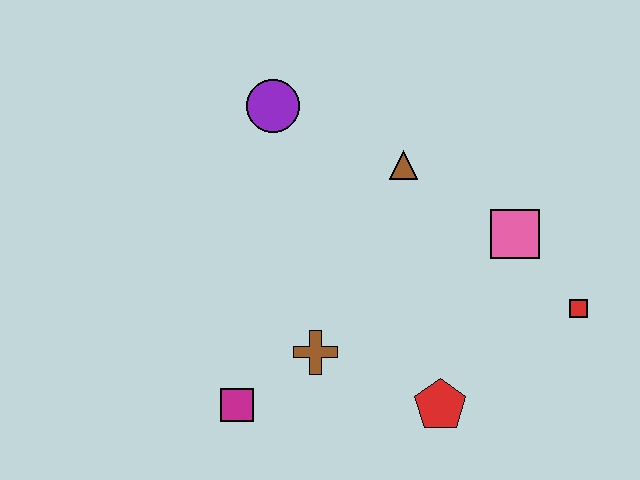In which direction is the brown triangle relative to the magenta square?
The brown triangle is above the magenta square.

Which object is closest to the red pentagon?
The brown cross is closest to the red pentagon.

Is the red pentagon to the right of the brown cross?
Yes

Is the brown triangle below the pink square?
No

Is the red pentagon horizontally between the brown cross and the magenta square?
No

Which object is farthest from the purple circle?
The red square is farthest from the purple circle.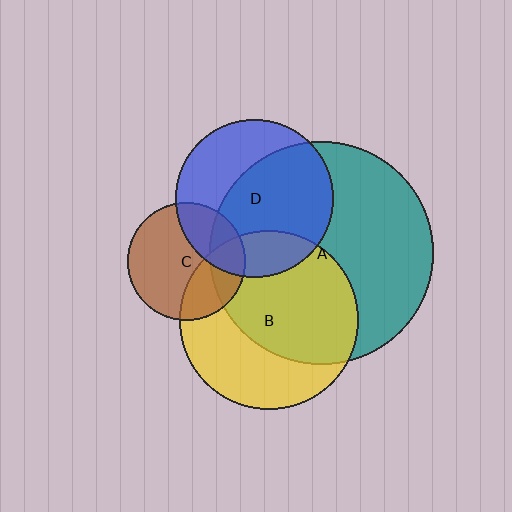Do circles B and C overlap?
Yes.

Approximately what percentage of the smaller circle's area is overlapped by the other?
Approximately 30%.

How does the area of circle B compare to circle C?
Approximately 2.3 times.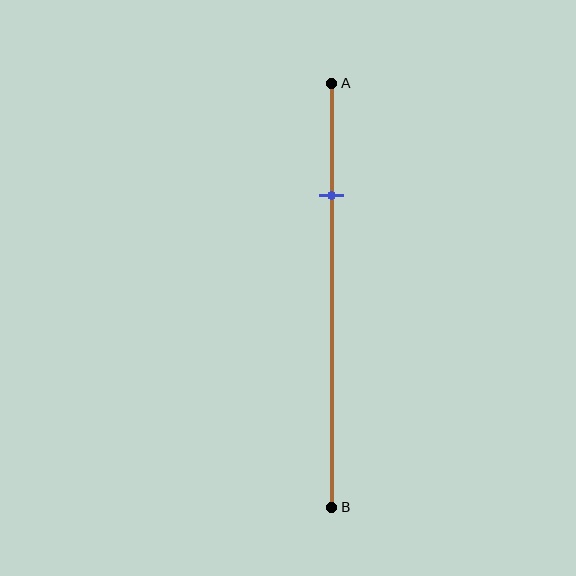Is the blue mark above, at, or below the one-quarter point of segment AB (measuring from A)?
The blue mark is approximately at the one-quarter point of segment AB.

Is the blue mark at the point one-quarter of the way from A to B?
Yes, the mark is approximately at the one-quarter point.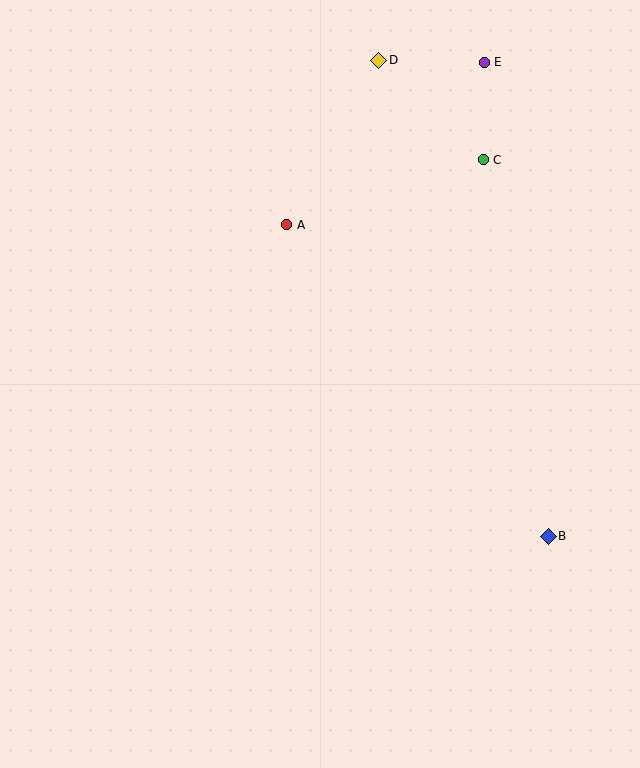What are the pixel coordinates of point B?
Point B is at (548, 536).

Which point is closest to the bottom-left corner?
Point B is closest to the bottom-left corner.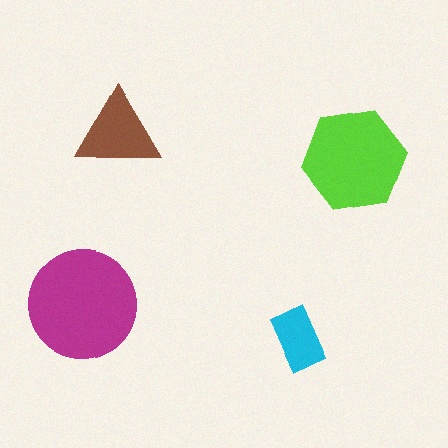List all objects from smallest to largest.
The cyan rectangle, the brown triangle, the lime hexagon, the magenta circle.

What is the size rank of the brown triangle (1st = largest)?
3rd.